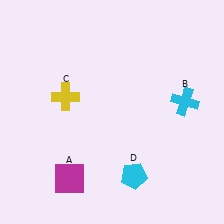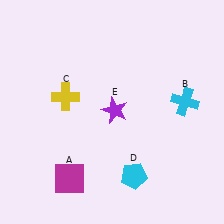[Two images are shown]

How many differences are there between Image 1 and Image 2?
There is 1 difference between the two images.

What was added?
A purple star (E) was added in Image 2.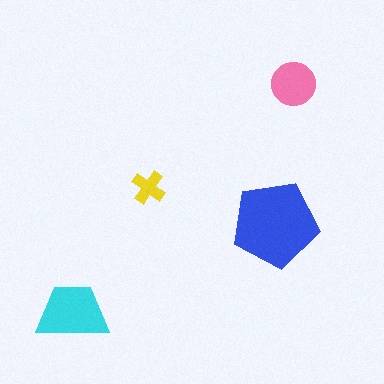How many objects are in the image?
There are 4 objects in the image.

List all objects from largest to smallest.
The blue pentagon, the cyan trapezoid, the pink circle, the yellow cross.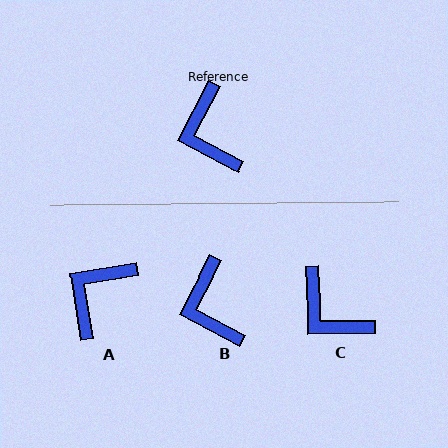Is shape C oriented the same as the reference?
No, it is off by about 28 degrees.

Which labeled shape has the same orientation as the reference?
B.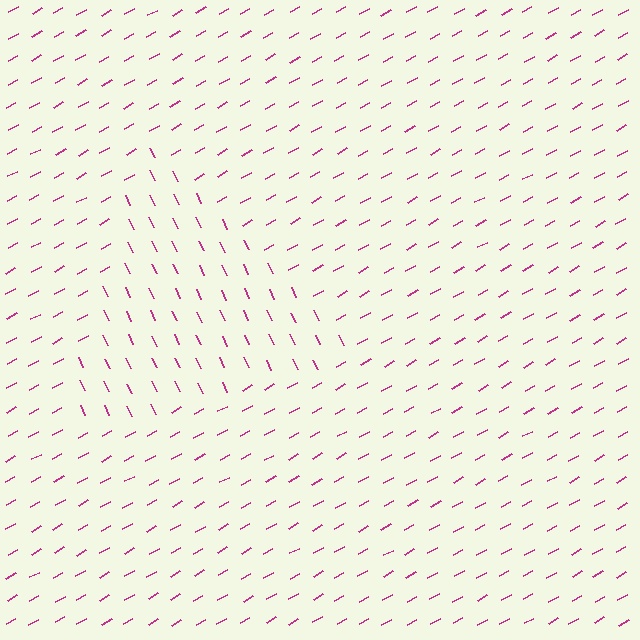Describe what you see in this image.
The image is filled with small magenta line segments. A triangle region in the image has lines oriented differently from the surrounding lines, creating a visible texture boundary.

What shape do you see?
I see a triangle.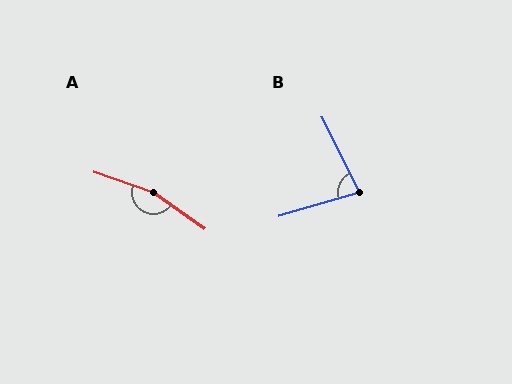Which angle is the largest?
A, at approximately 164 degrees.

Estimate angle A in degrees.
Approximately 164 degrees.